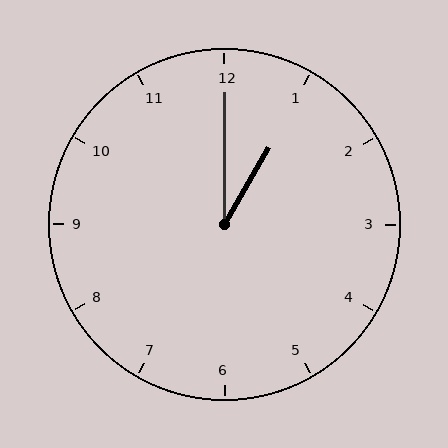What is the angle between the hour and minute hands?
Approximately 30 degrees.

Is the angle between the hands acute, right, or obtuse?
It is acute.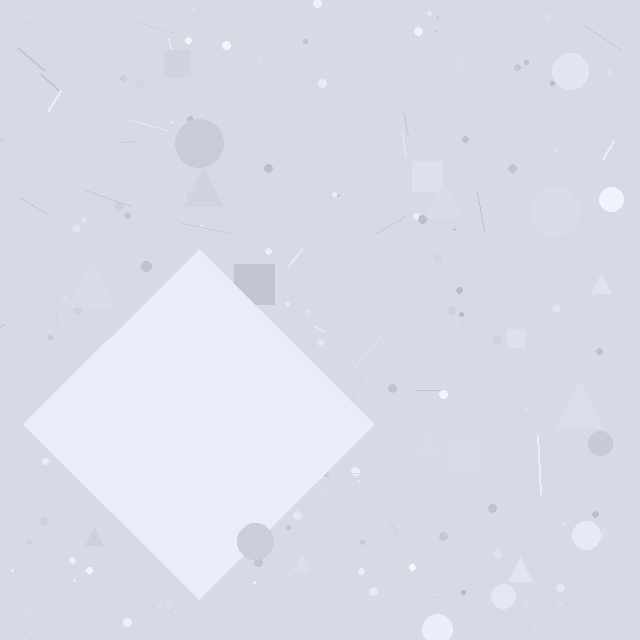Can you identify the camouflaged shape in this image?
The camouflaged shape is a diamond.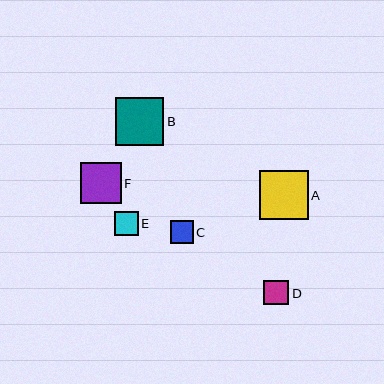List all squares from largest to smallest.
From largest to smallest: B, A, F, D, E, C.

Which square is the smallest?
Square C is the smallest with a size of approximately 22 pixels.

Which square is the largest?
Square B is the largest with a size of approximately 49 pixels.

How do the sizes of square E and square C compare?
Square E and square C are approximately the same size.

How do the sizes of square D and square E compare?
Square D and square E are approximately the same size.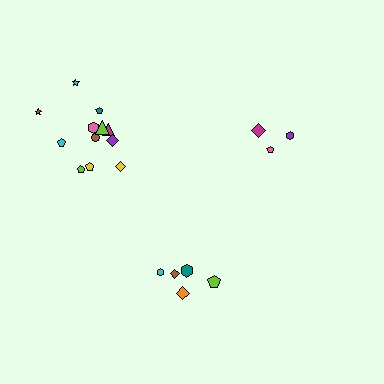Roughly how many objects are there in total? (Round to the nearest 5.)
Roughly 20 objects in total.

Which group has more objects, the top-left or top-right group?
The top-left group.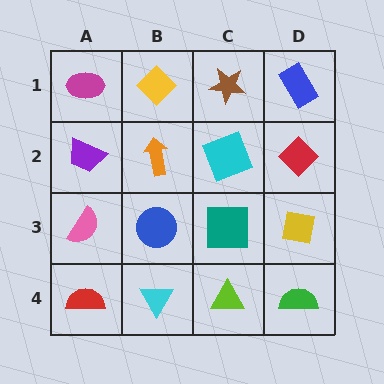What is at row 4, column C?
A lime triangle.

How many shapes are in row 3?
4 shapes.